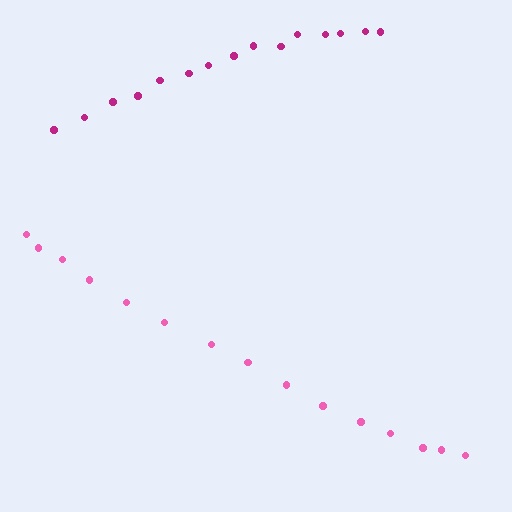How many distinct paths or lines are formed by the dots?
There are 2 distinct paths.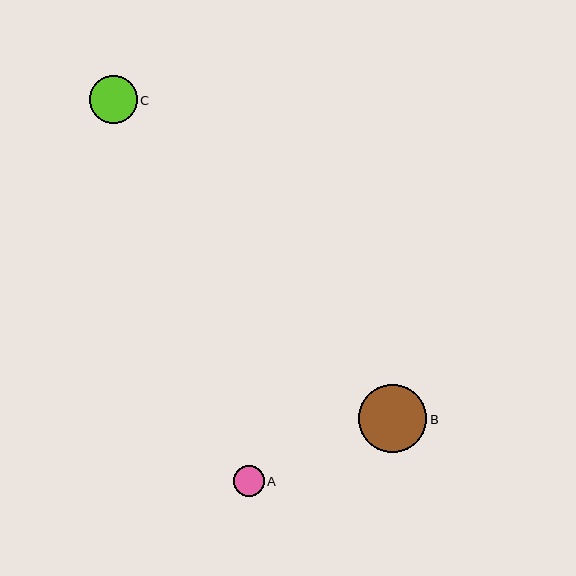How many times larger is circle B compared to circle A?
Circle B is approximately 2.2 times the size of circle A.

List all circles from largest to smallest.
From largest to smallest: B, C, A.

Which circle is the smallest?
Circle A is the smallest with a size of approximately 31 pixels.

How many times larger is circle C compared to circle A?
Circle C is approximately 1.6 times the size of circle A.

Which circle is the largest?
Circle B is the largest with a size of approximately 68 pixels.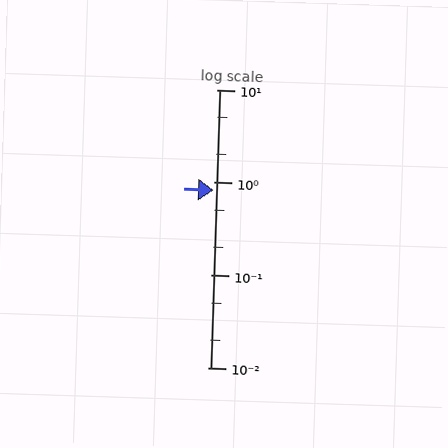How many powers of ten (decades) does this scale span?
The scale spans 3 decades, from 0.01 to 10.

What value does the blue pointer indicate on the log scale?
The pointer indicates approximately 0.83.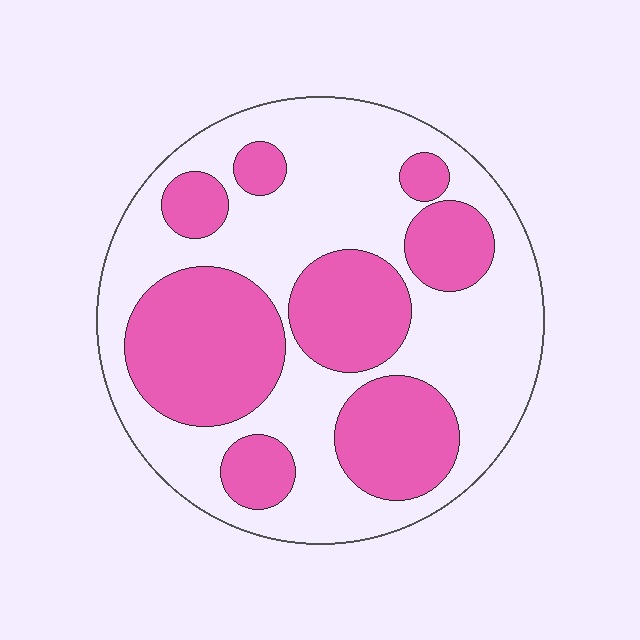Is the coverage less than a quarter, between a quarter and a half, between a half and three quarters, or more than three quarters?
Between a quarter and a half.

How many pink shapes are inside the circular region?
8.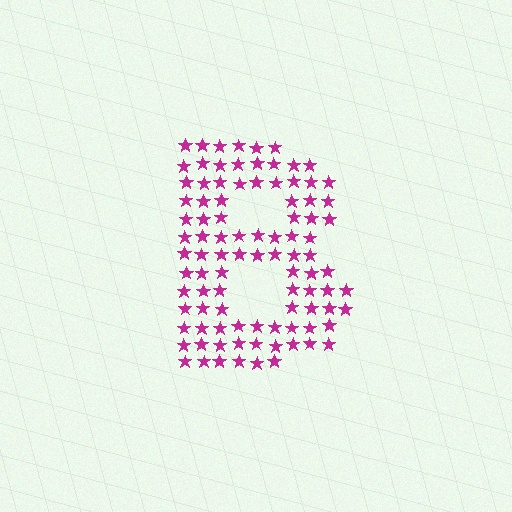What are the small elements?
The small elements are stars.